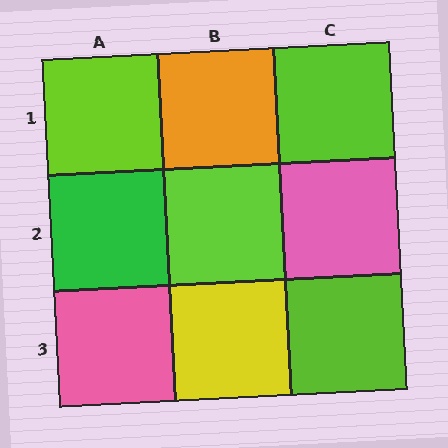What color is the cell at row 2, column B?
Lime.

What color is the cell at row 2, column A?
Green.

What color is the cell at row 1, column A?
Lime.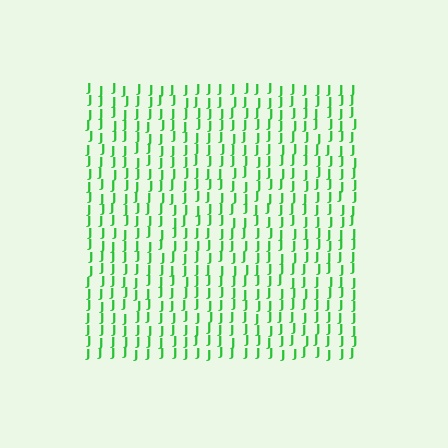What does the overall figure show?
The overall figure shows a square.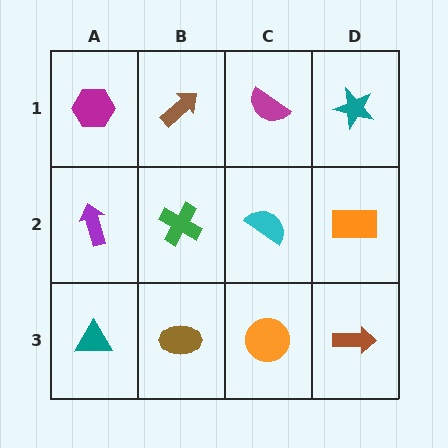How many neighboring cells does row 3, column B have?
3.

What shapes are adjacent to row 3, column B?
A green cross (row 2, column B), a teal triangle (row 3, column A), an orange circle (row 3, column C).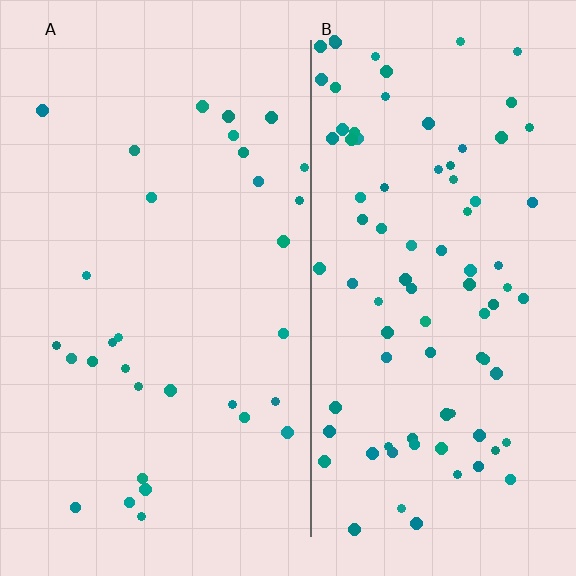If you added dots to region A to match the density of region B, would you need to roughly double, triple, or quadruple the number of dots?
Approximately triple.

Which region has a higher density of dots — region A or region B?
B (the right).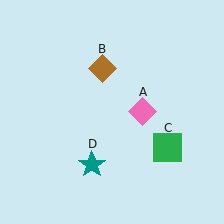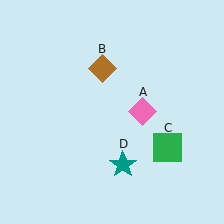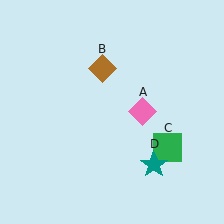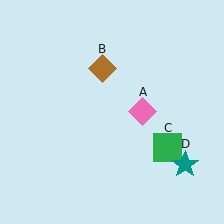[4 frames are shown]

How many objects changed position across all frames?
1 object changed position: teal star (object D).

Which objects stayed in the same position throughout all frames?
Pink diamond (object A) and brown diamond (object B) and green square (object C) remained stationary.